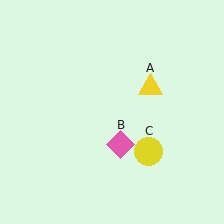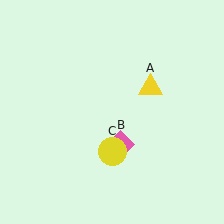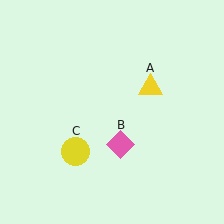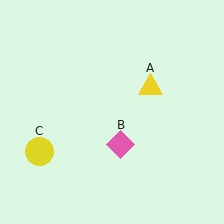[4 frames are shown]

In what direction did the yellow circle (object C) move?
The yellow circle (object C) moved left.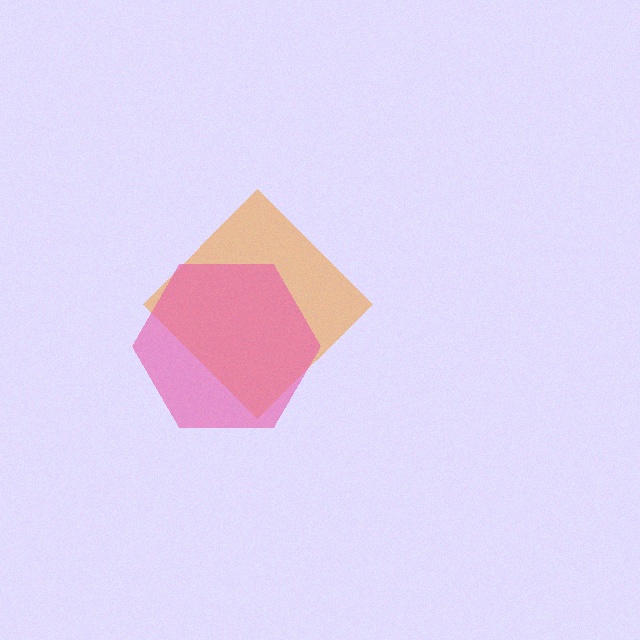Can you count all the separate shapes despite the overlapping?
Yes, there are 2 separate shapes.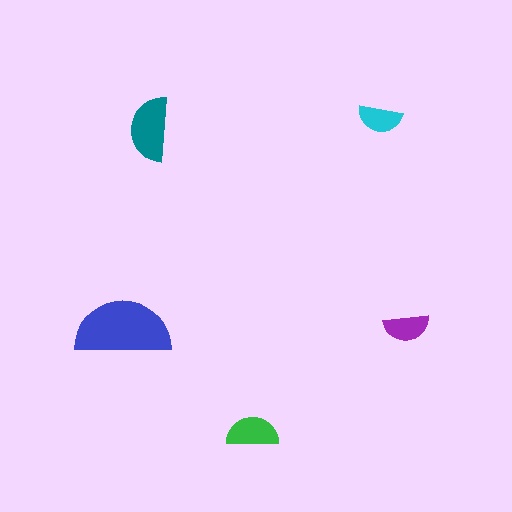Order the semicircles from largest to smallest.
the blue one, the teal one, the green one, the purple one, the cyan one.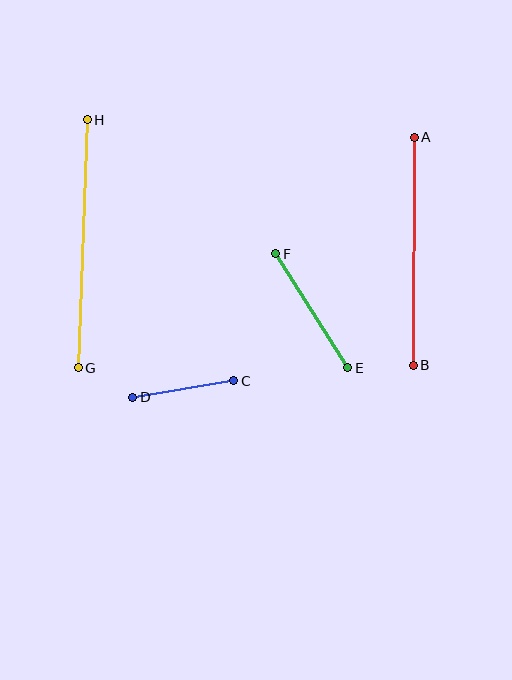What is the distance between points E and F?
The distance is approximately 135 pixels.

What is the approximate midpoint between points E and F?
The midpoint is at approximately (312, 311) pixels.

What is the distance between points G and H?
The distance is approximately 248 pixels.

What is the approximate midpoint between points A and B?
The midpoint is at approximately (414, 251) pixels.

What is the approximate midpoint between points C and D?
The midpoint is at approximately (183, 389) pixels.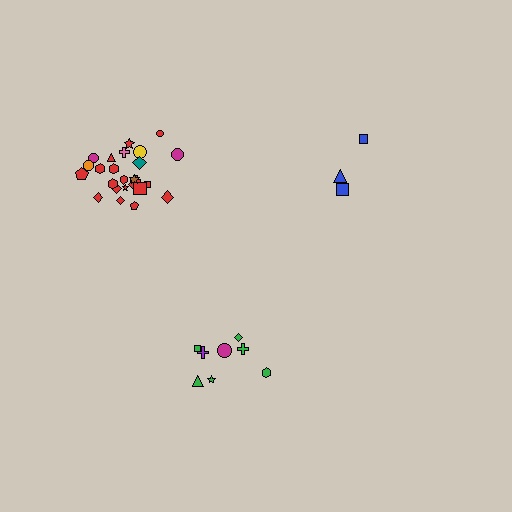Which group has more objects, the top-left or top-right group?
The top-left group.